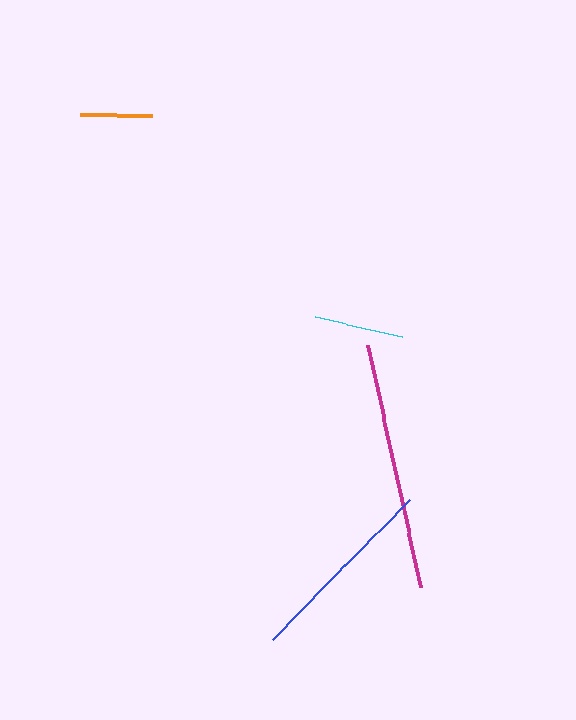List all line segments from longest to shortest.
From longest to shortest: magenta, blue, cyan, orange.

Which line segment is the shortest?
The orange line is the shortest at approximately 72 pixels.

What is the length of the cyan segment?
The cyan segment is approximately 89 pixels long.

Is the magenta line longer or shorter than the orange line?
The magenta line is longer than the orange line.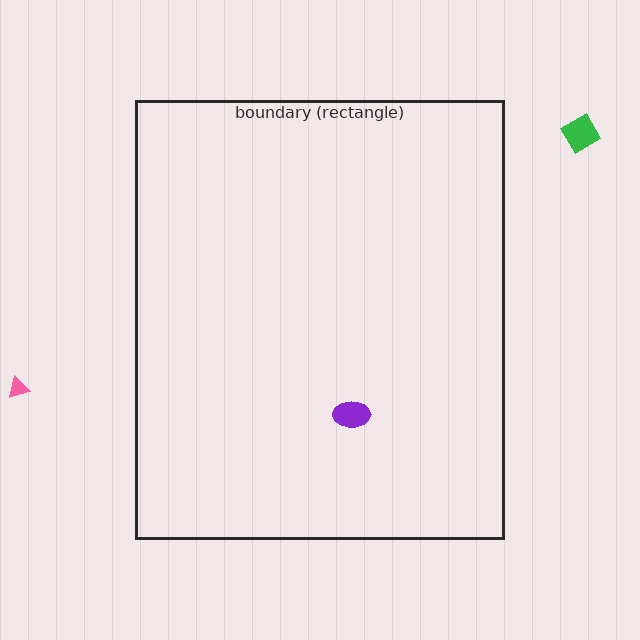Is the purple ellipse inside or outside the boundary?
Inside.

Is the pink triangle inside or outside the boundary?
Outside.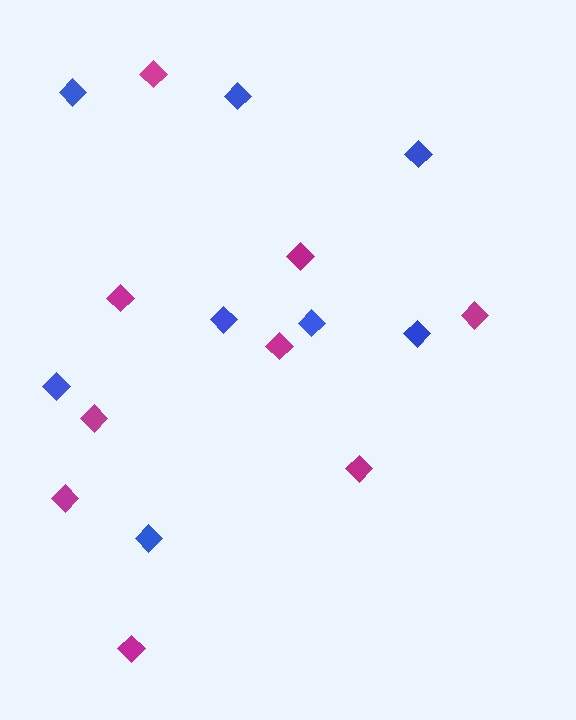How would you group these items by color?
There are 2 groups: one group of magenta diamonds (9) and one group of blue diamonds (8).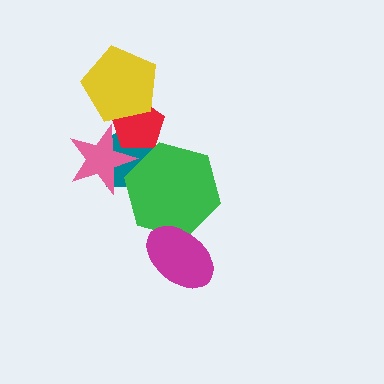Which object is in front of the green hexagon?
The magenta ellipse is in front of the green hexagon.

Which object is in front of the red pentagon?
The yellow pentagon is in front of the red pentagon.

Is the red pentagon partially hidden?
Yes, it is partially covered by another shape.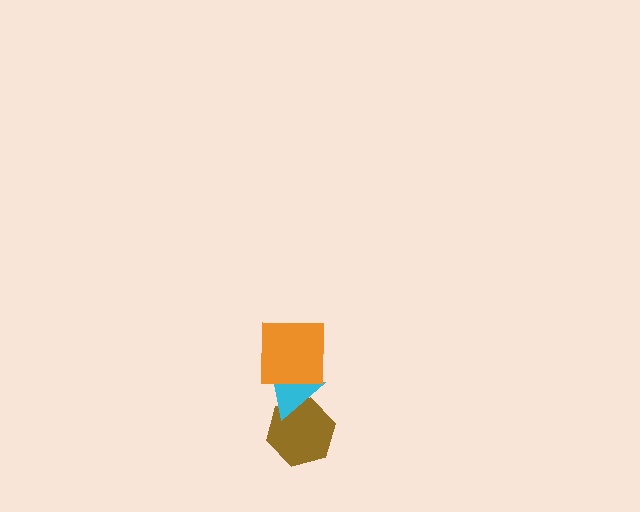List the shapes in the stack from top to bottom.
From top to bottom: the orange square, the cyan triangle, the brown hexagon.